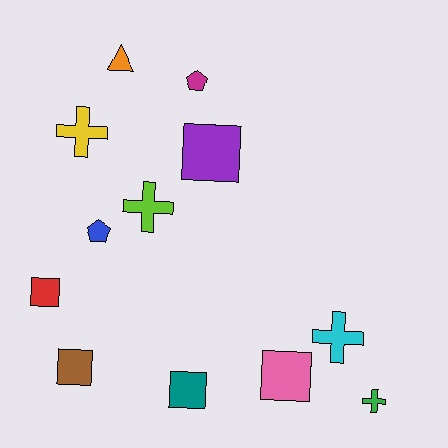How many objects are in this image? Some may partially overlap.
There are 12 objects.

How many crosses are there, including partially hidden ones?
There are 4 crosses.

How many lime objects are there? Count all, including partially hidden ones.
There is 1 lime object.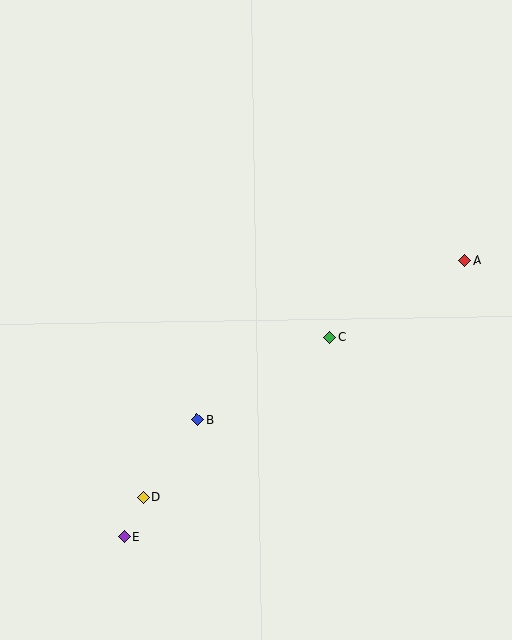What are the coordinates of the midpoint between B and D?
The midpoint between B and D is at (170, 458).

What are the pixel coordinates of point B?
Point B is at (197, 420).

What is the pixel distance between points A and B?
The distance between A and B is 311 pixels.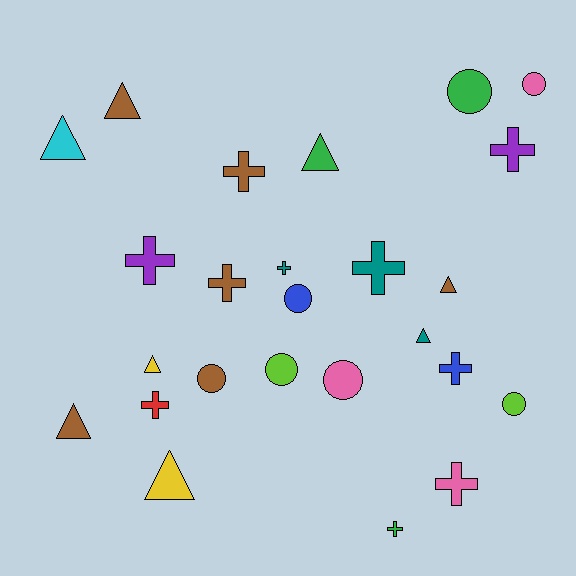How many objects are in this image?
There are 25 objects.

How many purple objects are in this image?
There are 2 purple objects.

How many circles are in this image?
There are 7 circles.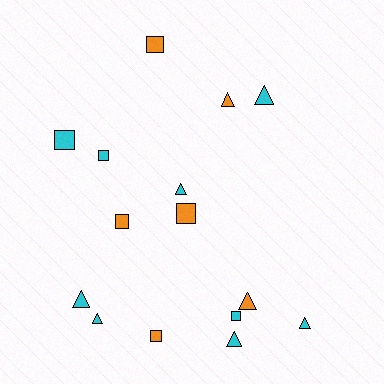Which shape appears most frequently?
Triangle, with 8 objects.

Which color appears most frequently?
Cyan, with 9 objects.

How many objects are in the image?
There are 15 objects.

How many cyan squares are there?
There are 3 cyan squares.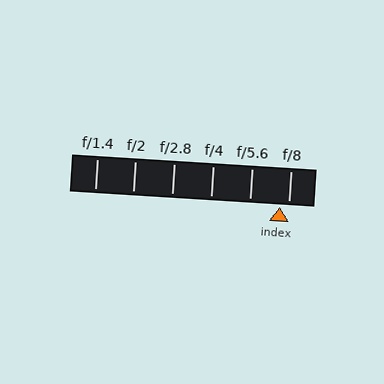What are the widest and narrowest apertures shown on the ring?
The widest aperture shown is f/1.4 and the narrowest is f/8.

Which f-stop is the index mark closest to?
The index mark is closest to f/8.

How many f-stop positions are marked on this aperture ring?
There are 6 f-stop positions marked.